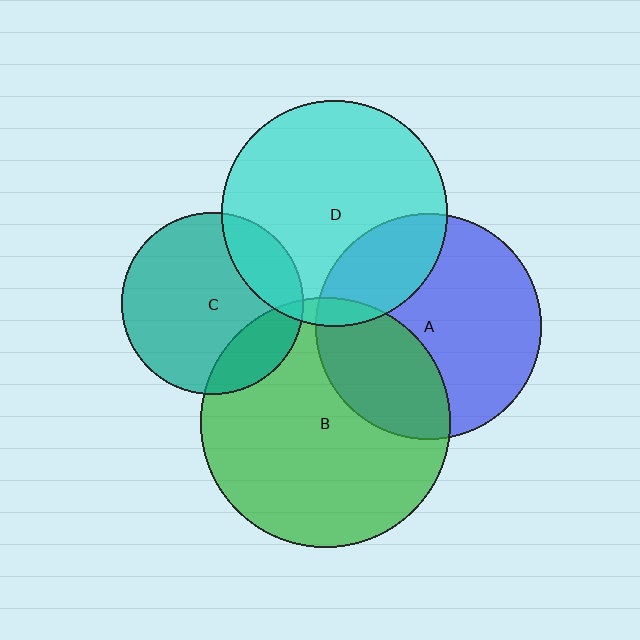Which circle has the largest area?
Circle B (green).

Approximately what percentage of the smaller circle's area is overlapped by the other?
Approximately 30%.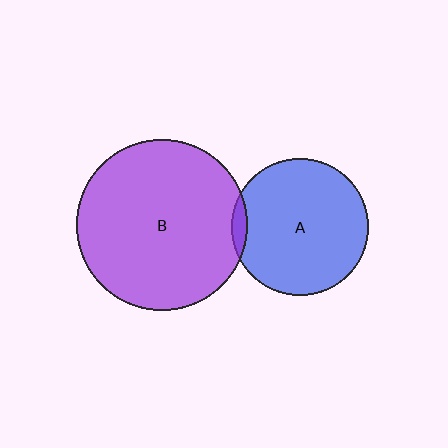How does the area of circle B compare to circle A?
Approximately 1.6 times.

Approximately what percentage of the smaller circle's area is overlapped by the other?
Approximately 5%.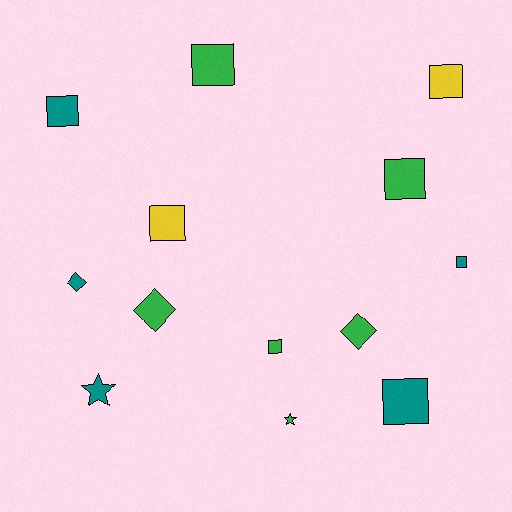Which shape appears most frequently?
Square, with 8 objects.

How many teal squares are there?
There are 3 teal squares.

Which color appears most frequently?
Green, with 6 objects.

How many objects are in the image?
There are 13 objects.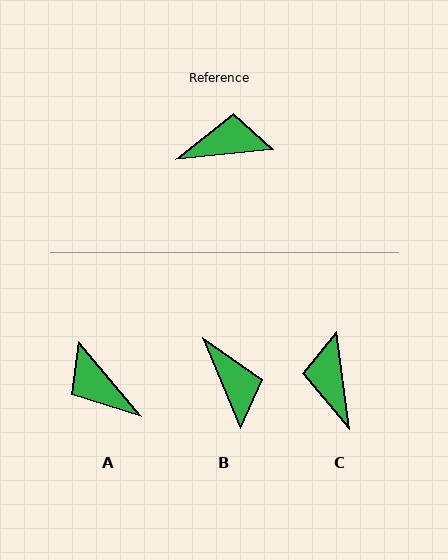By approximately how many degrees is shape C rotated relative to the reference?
Approximately 92 degrees counter-clockwise.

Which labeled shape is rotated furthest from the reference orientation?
A, about 124 degrees away.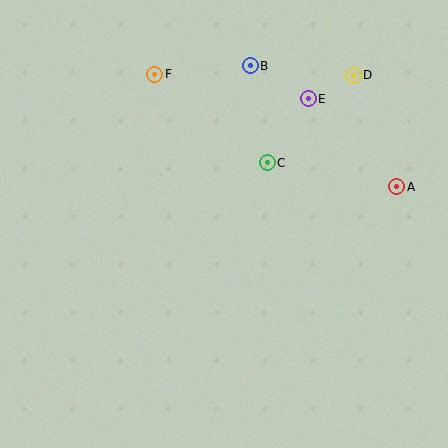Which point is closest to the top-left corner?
Point F is closest to the top-left corner.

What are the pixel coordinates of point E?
Point E is at (308, 99).